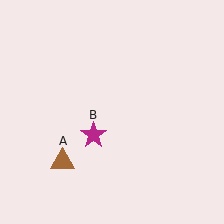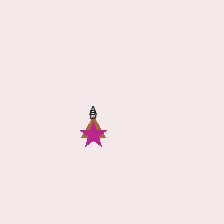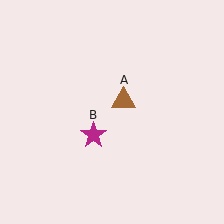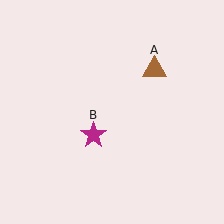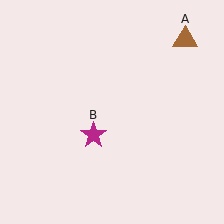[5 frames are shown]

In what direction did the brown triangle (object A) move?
The brown triangle (object A) moved up and to the right.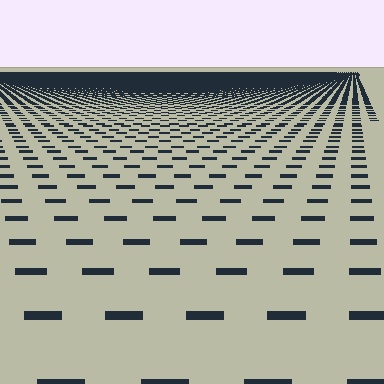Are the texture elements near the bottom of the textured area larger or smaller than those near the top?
Larger. Near the bottom, elements are closer to the viewer and appear at a bigger on-screen size.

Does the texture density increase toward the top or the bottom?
Density increases toward the top.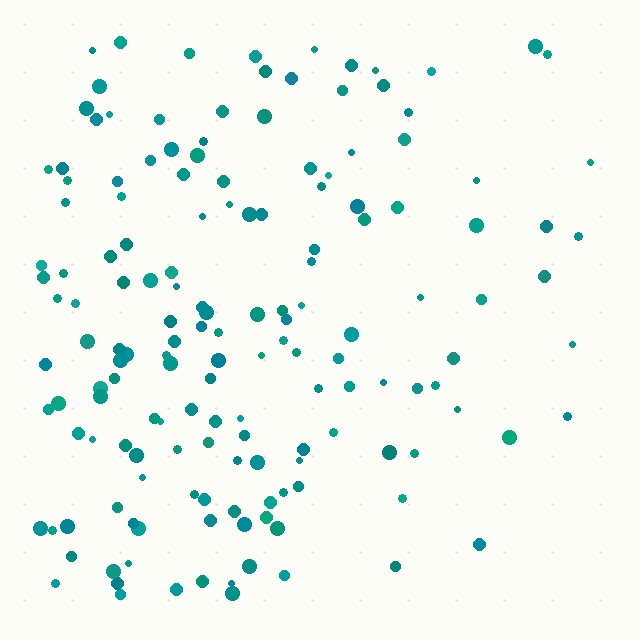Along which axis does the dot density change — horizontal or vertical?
Horizontal.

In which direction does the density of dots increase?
From right to left, with the left side densest.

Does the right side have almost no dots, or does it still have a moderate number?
Still a moderate number, just noticeably fewer than the left.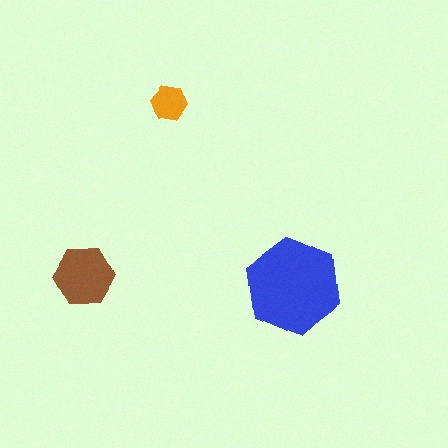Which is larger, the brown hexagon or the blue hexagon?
The blue one.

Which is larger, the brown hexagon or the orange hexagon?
The brown one.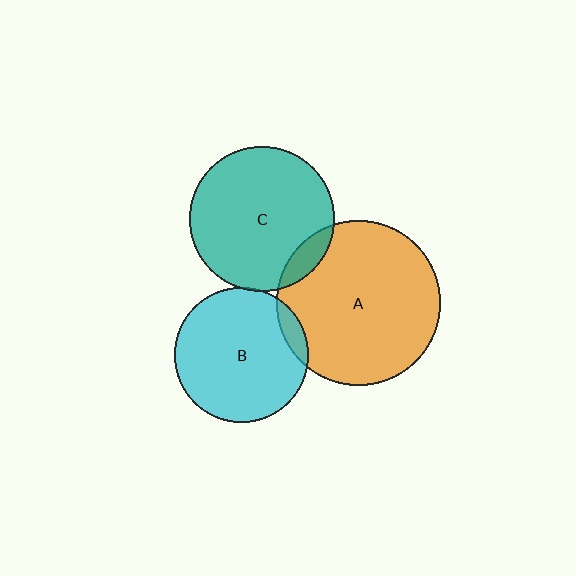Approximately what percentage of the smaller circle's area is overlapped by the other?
Approximately 10%.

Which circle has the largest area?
Circle A (orange).